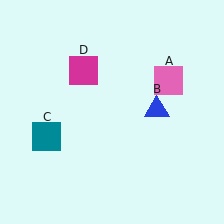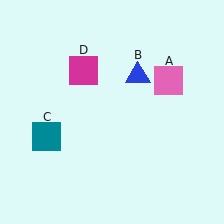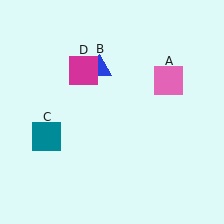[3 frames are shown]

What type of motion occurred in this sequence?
The blue triangle (object B) rotated counterclockwise around the center of the scene.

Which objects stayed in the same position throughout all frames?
Pink square (object A) and teal square (object C) and magenta square (object D) remained stationary.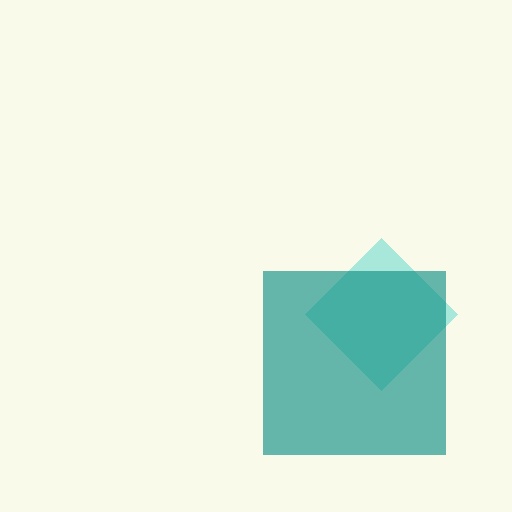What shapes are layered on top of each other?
The layered shapes are: a cyan diamond, a teal square.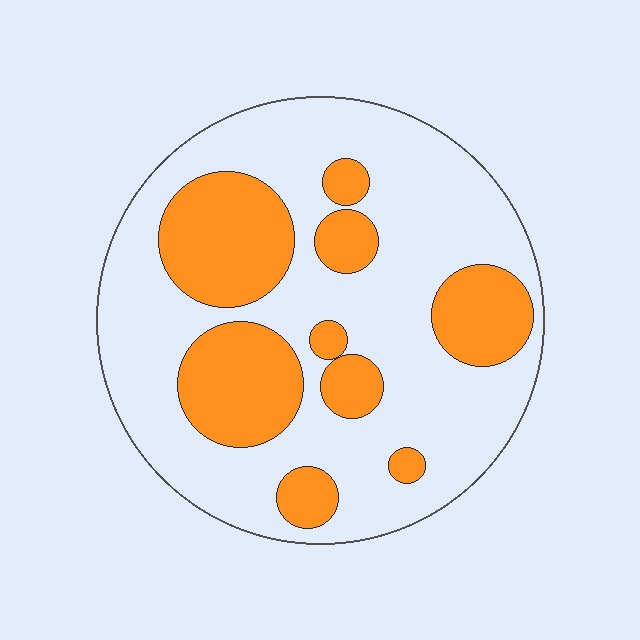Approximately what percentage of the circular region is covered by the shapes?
Approximately 30%.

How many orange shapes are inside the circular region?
9.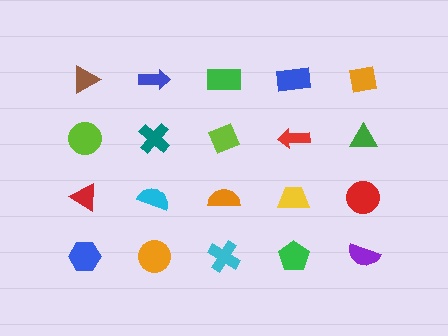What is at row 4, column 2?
An orange circle.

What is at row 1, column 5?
An orange square.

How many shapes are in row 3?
5 shapes.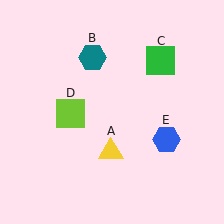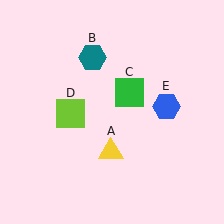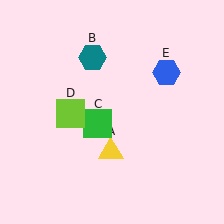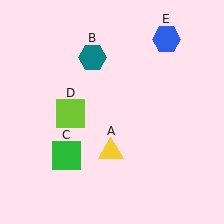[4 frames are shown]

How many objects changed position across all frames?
2 objects changed position: green square (object C), blue hexagon (object E).